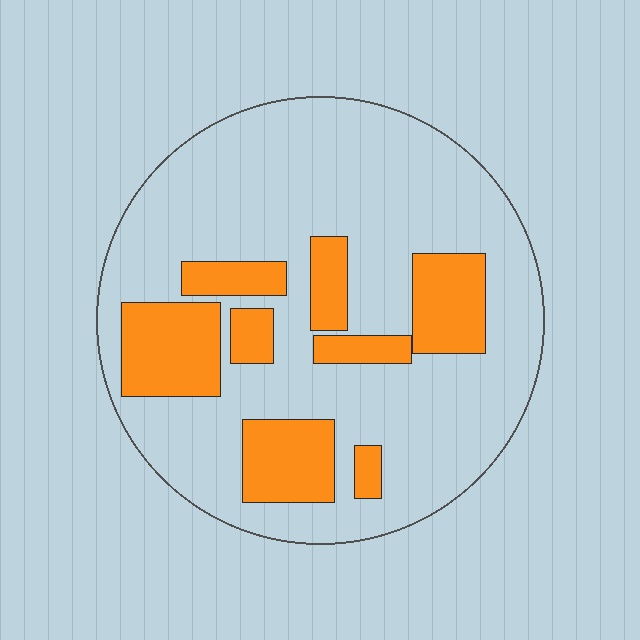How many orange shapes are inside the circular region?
8.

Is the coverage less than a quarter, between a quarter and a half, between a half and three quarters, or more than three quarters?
Less than a quarter.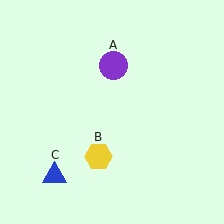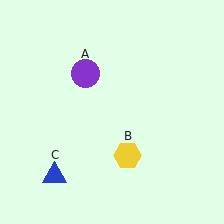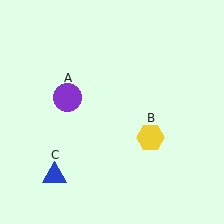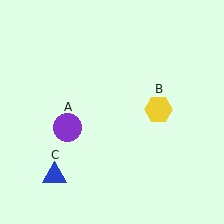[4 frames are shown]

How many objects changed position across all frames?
2 objects changed position: purple circle (object A), yellow hexagon (object B).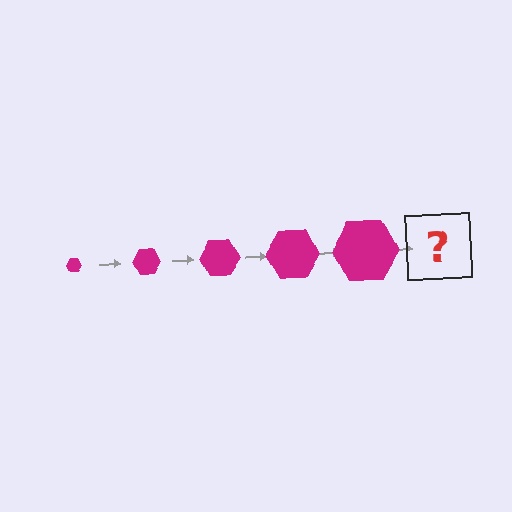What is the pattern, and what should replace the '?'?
The pattern is that the hexagon gets progressively larger each step. The '?' should be a magenta hexagon, larger than the previous one.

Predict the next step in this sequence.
The next step is a magenta hexagon, larger than the previous one.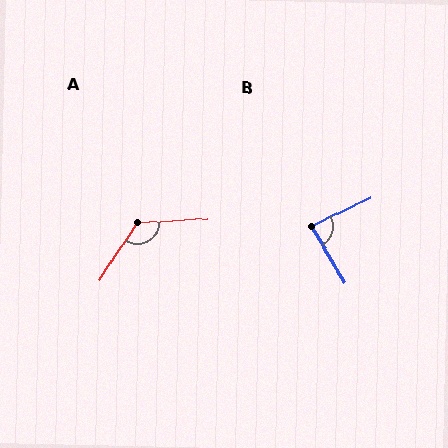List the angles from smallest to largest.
B (85°), A (127°).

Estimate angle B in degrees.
Approximately 85 degrees.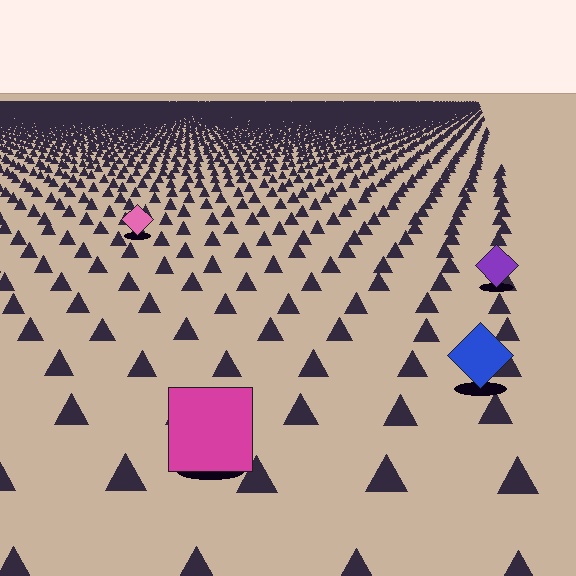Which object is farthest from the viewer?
The pink diamond is farthest from the viewer. It appears smaller and the ground texture around it is denser.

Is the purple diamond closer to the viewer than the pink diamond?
Yes. The purple diamond is closer — you can tell from the texture gradient: the ground texture is coarser near it.